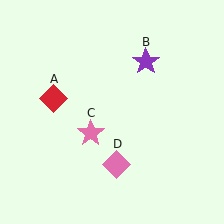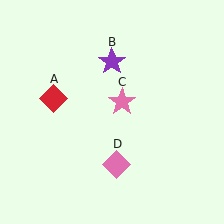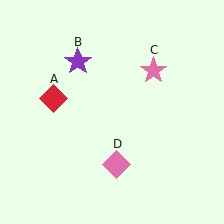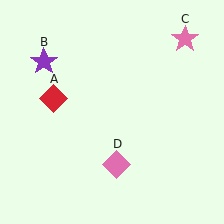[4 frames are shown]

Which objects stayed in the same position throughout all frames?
Red diamond (object A) and pink diamond (object D) remained stationary.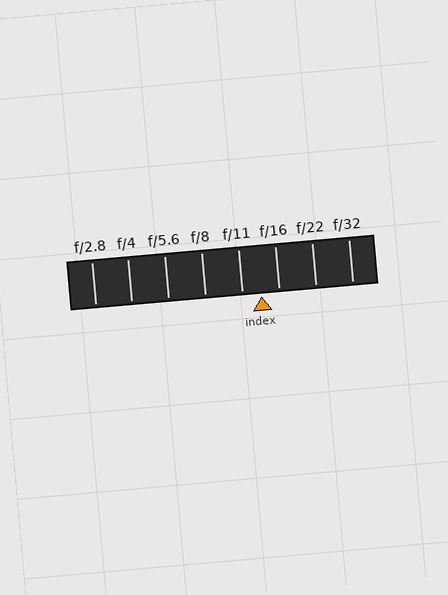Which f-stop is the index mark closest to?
The index mark is closest to f/16.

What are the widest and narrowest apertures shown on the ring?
The widest aperture shown is f/2.8 and the narrowest is f/32.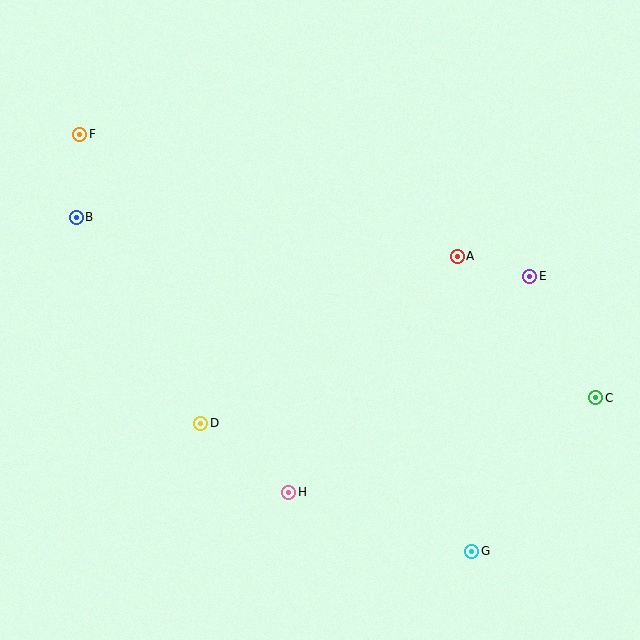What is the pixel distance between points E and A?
The distance between E and A is 76 pixels.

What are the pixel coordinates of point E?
Point E is at (530, 276).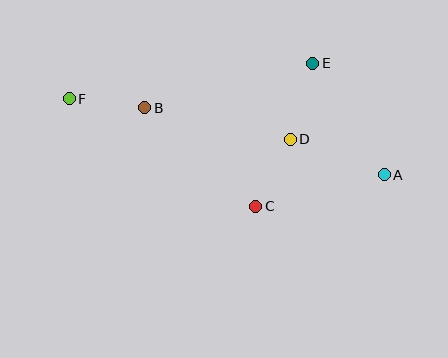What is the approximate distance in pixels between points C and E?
The distance between C and E is approximately 154 pixels.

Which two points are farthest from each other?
Points A and F are farthest from each other.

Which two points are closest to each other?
Points C and D are closest to each other.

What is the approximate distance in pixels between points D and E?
The distance between D and E is approximately 80 pixels.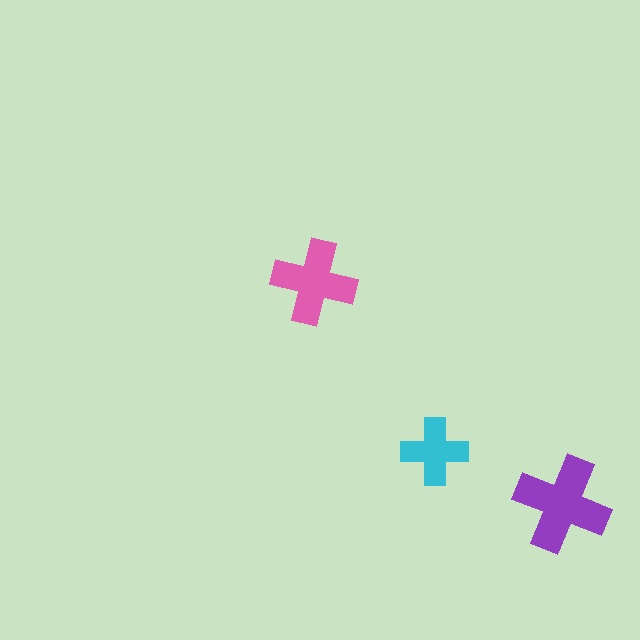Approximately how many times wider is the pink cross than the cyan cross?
About 1.5 times wider.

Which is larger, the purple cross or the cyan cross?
The purple one.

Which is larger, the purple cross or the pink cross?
The purple one.